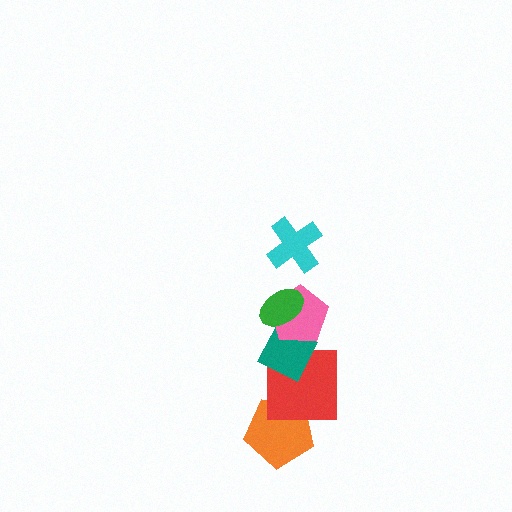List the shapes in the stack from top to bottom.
From top to bottom: the cyan cross, the green ellipse, the pink pentagon, the teal diamond, the red square, the orange pentagon.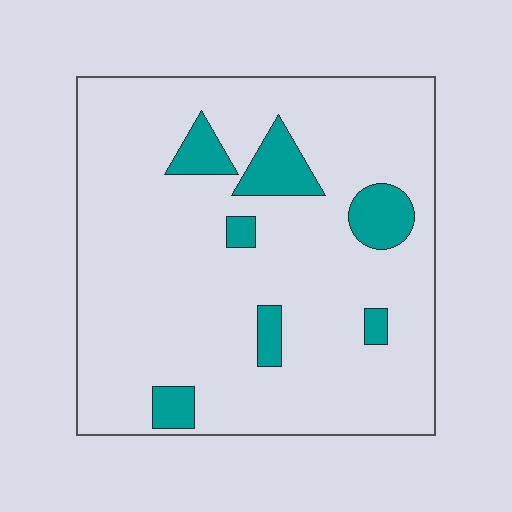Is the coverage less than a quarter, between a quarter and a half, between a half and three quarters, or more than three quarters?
Less than a quarter.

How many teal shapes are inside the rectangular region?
7.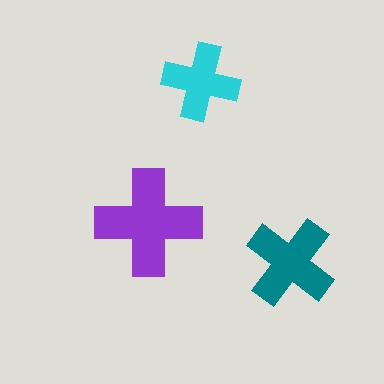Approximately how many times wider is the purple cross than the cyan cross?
About 1.5 times wider.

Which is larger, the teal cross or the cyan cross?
The teal one.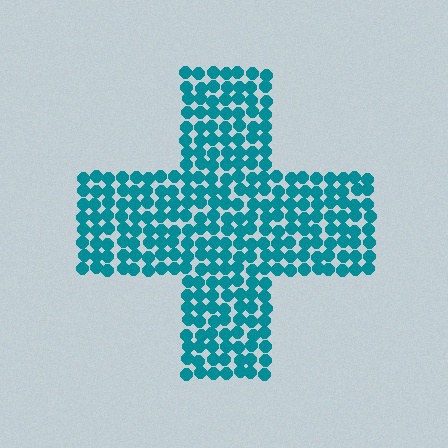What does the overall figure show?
The overall figure shows a cross.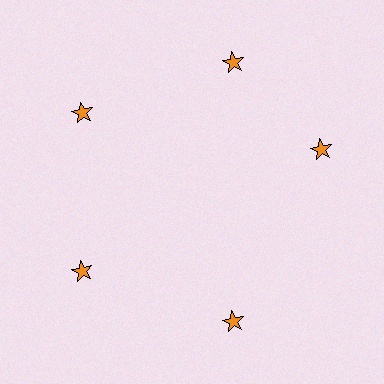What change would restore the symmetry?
The symmetry would be restored by rotating it back into even spacing with its neighbors so that all 5 stars sit at equal angles and equal distance from the center.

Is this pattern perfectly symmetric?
No. The 5 orange stars are arranged in a ring, but one element near the 3 o'clock position is rotated out of alignment along the ring, breaking the 5-fold rotational symmetry.